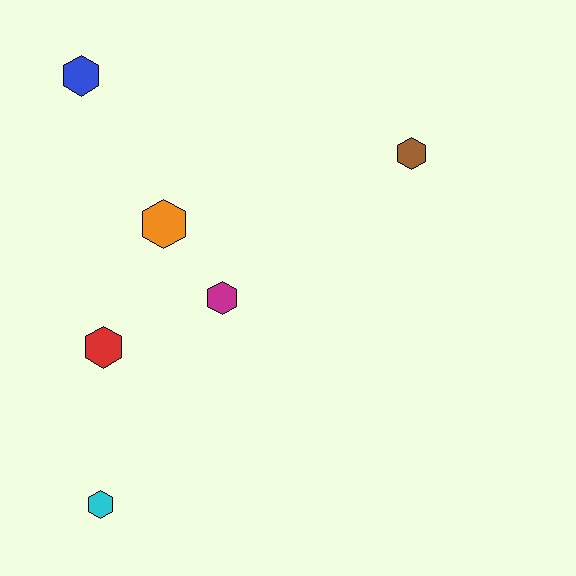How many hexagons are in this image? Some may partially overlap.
There are 6 hexagons.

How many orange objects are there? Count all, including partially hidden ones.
There is 1 orange object.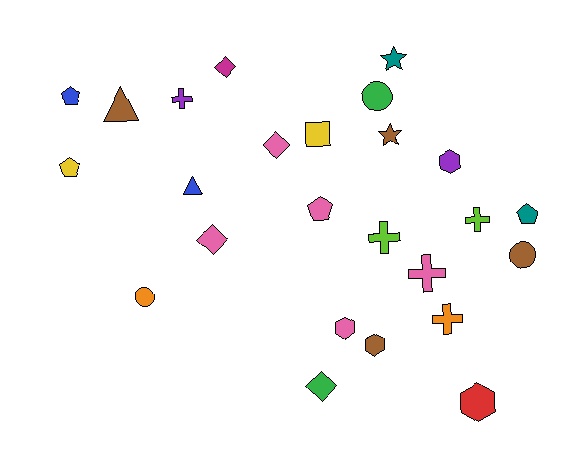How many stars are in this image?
There are 2 stars.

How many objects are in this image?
There are 25 objects.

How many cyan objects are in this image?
There are no cyan objects.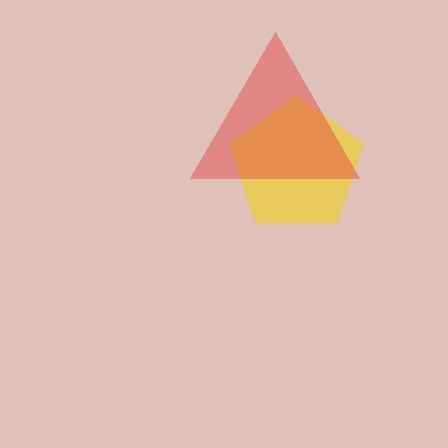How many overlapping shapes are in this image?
There are 2 overlapping shapes in the image.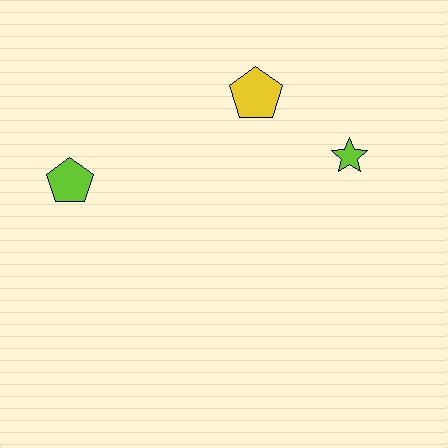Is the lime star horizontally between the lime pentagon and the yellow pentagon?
No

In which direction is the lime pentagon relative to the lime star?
The lime pentagon is to the left of the lime star.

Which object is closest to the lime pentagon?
The yellow pentagon is closest to the lime pentagon.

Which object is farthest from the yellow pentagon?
The lime pentagon is farthest from the yellow pentagon.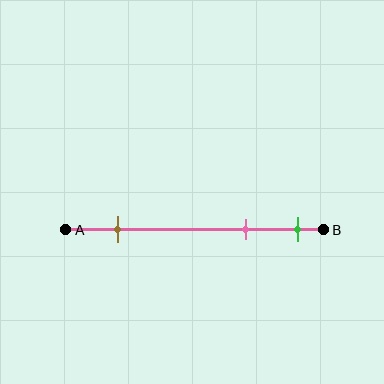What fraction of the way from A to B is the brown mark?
The brown mark is approximately 20% (0.2) of the way from A to B.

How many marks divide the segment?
There are 3 marks dividing the segment.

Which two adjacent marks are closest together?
The pink and green marks are the closest adjacent pair.